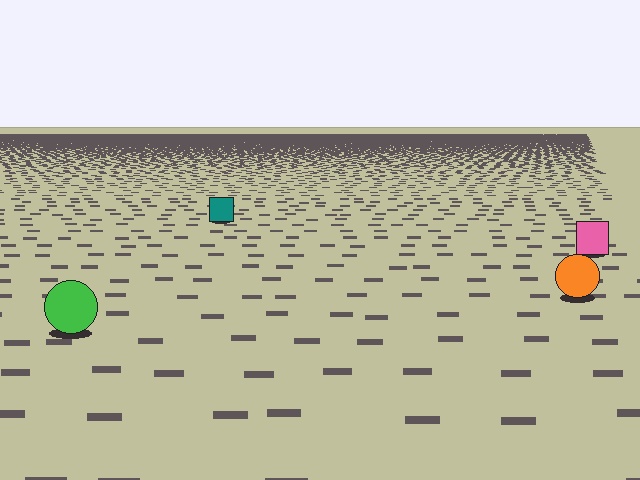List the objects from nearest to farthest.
From nearest to farthest: the green circle, the orange circle, the pink square, the teal square.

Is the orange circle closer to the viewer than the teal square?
Yes. The orange circle is closer — you can tell from the texture gradient: the ground texture is coarser near it.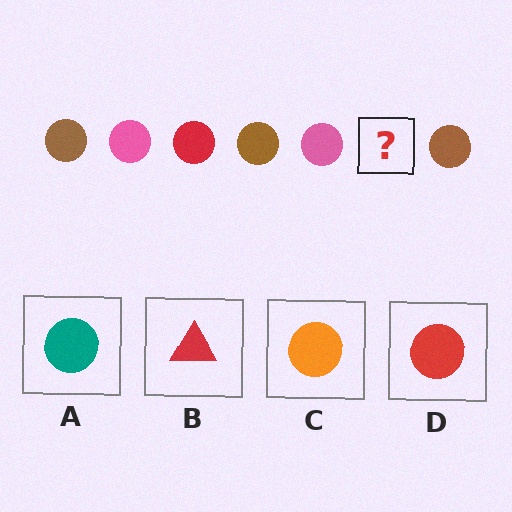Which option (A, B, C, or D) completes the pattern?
D.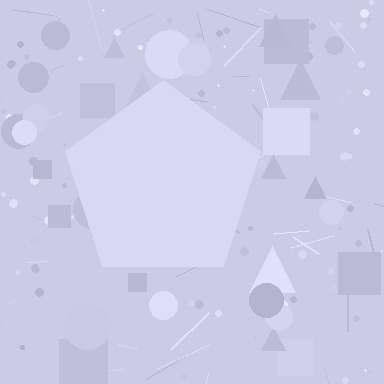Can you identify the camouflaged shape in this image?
The camouflaged shape is a pentagon.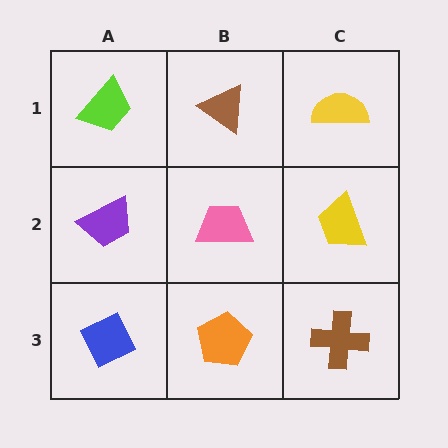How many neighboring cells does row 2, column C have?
3.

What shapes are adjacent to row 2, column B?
A brown triangle (row 1, column B), an orange pentagon (row 3, column B), a purple trapezoid (row 2, column A), a yellow trapezoid (row 2, column C).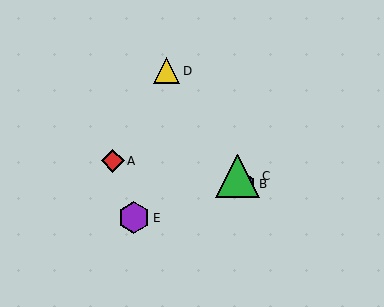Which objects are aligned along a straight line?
Objects B, C, D are aligned along a straight line.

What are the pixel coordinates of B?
Object B is at (243, 184).